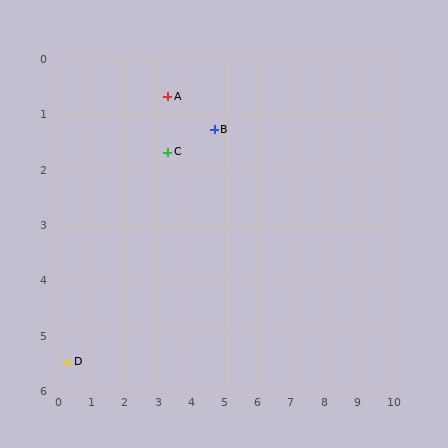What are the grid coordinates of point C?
Point C is at approximately (3.3, 1.7).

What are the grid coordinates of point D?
Point D is at approximately (0.3, 5.5).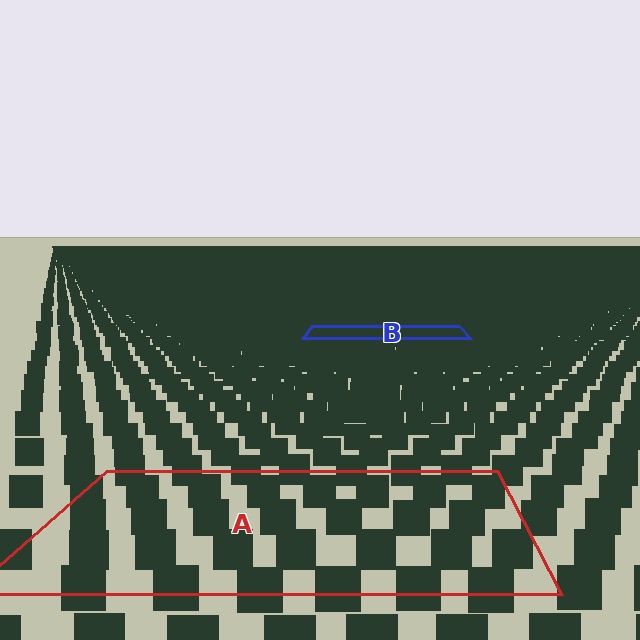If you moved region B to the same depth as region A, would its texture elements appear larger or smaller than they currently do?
They would appear larger. At a closer depth, the same texture elements are projected at a bigger on-screen size.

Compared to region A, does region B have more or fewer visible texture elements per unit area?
Region B has more texture elements per unit area — they are packed more densely because it is farther away.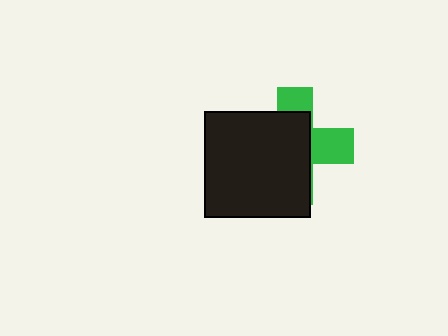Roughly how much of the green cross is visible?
A small part of it is visible (roughly 35%).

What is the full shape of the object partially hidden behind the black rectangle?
The partially hidden object is a green cross.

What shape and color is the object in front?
The object in front is a black rectangle.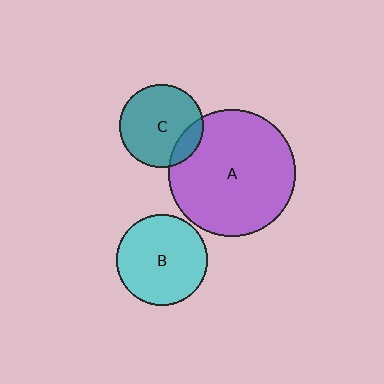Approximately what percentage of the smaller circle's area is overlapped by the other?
Approximately 15%.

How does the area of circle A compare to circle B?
Approximately 1.9 times.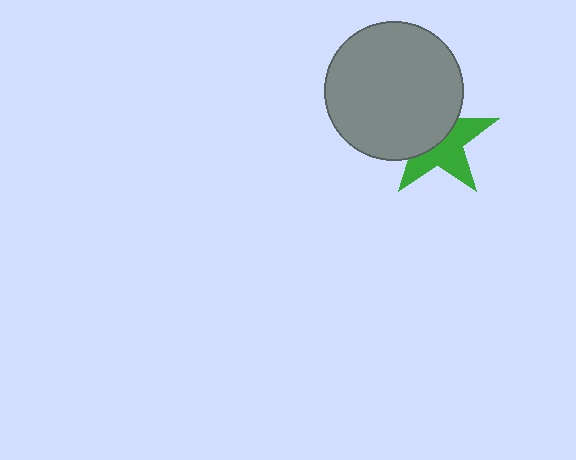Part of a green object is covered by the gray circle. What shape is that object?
It is a star.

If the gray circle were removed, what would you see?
You would see the complete green star.